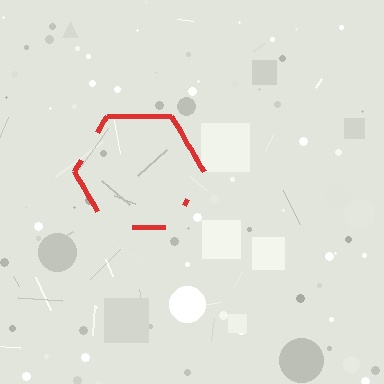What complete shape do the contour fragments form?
The contour fragments form a hexagon.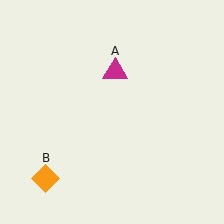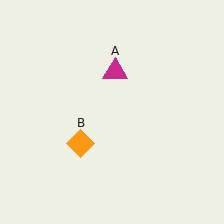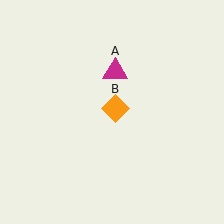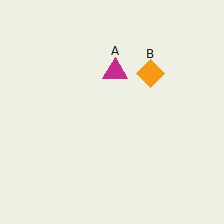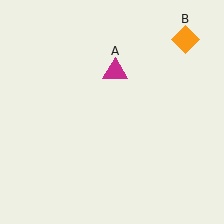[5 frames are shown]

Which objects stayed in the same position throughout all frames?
Magenta triangle (object A) remained stationary.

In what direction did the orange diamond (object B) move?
The orange diamond (object B) moved up and to the right.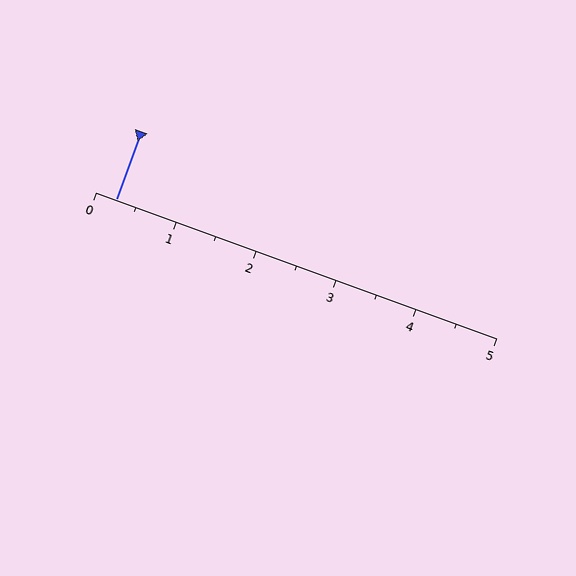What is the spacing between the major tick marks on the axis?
The major ticks are spaced 1 apart.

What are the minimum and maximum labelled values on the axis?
The axis runs from 0 to 5.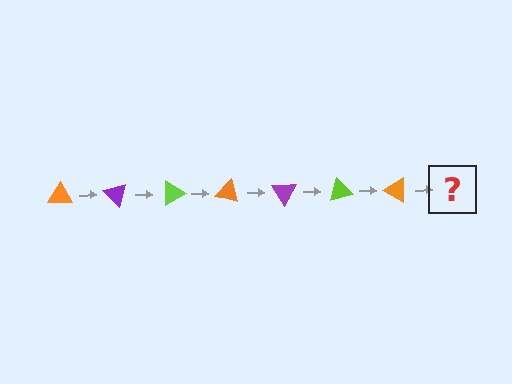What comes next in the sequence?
The next element should be a purple triangle, rotated 315 degrees from the start.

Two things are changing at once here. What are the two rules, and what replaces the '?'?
The two rules are that it rotates 45 degrees each step and the color cycles through orange, purple, and lime. The '?' should be a purple triangle, rotated 315 degrees from the start.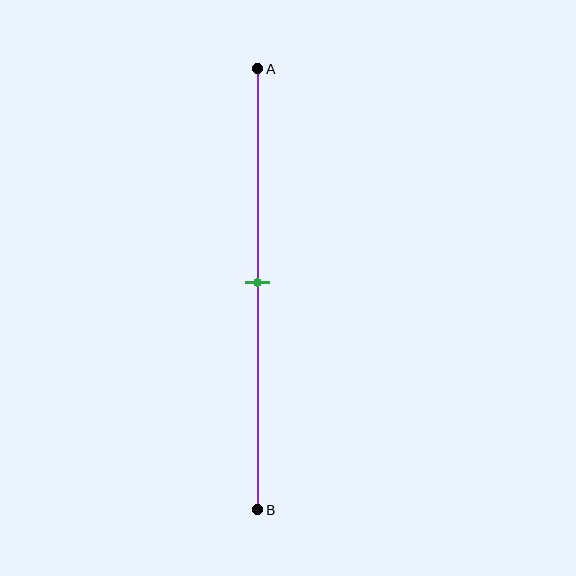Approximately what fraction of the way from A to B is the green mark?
The green mark is approximately 50% of the way from A to B.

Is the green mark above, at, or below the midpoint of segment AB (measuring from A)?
The green mark is approximately at the midpoint of segment AB.